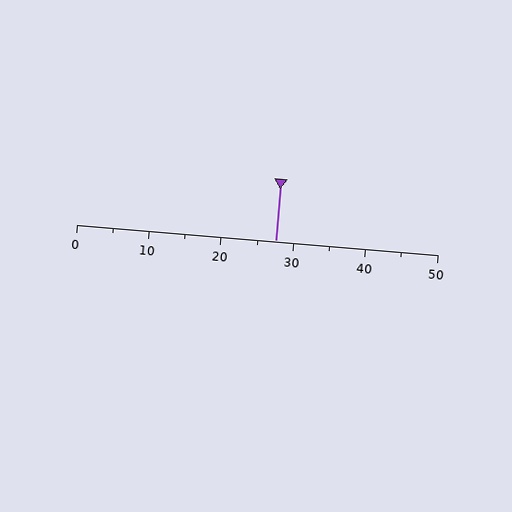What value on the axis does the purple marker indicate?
The marker indicates approximately 27.5.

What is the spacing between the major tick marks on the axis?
The major ticks are spaced 10 apart.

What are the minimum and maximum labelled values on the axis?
The axis runs from 0 to 50.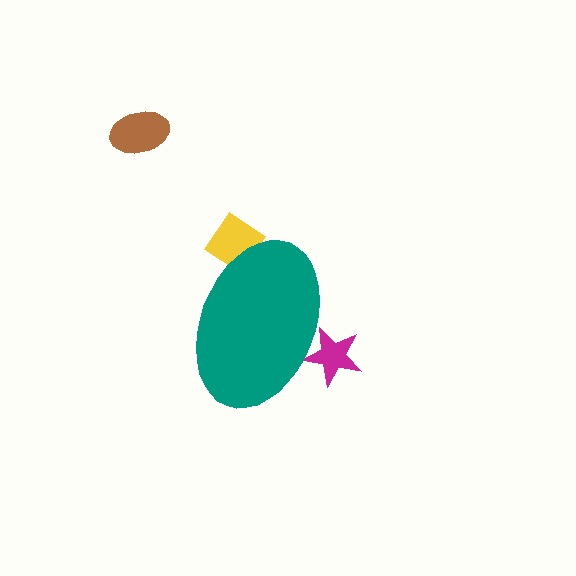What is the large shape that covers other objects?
A teal ellipse.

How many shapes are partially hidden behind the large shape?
2 shapes are partially hidden.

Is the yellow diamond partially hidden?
Yes, the yellow diamond is partially hidden behind the teal ellipse.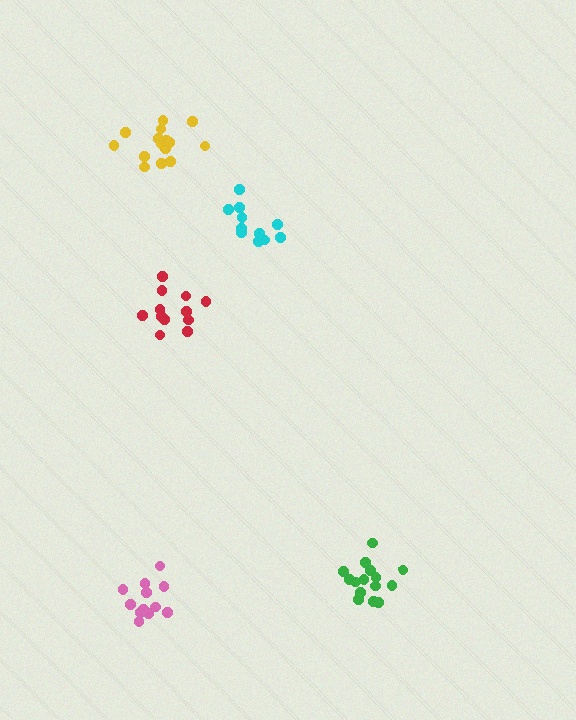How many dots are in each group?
Group 1: 12 dots, Group 2: 15 dots, Group 3: 12 dots, Group 4: 15 dots, Group 5: 11 dots (65 total).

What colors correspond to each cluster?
The clusters are colored: red, yellow, pink, green, cyan.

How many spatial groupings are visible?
There are 5 spatial groupings.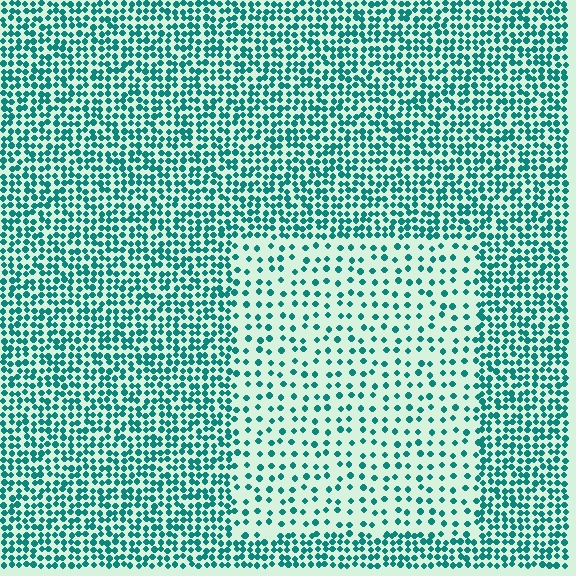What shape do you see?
I see a rectangle.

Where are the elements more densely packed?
The elements are more densely packed outside the rectangle boundary.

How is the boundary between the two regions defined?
The boundary is defined by a change in element density (approximately 2.4x ratio). All elements are the same color, size, and shape.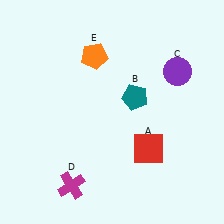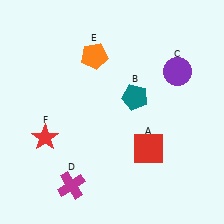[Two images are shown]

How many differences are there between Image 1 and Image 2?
There is 1 difference between the two images.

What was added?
A red star (F) was added in Image 2.